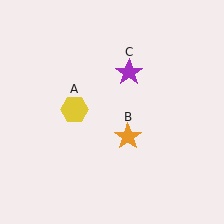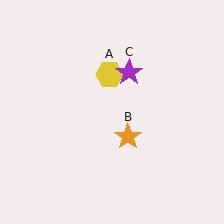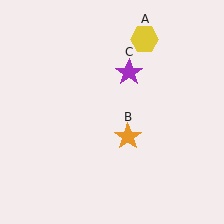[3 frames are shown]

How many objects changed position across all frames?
1 object changed position: yellow hexagon (object A).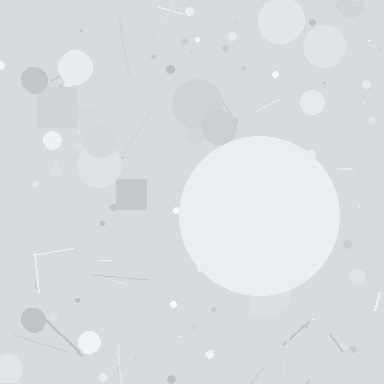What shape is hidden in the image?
A circle is hidden in the image.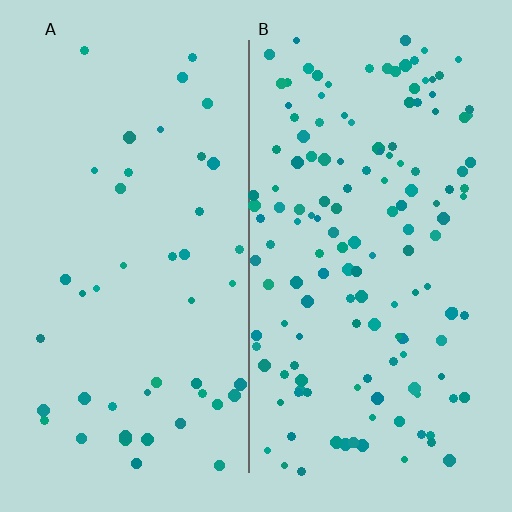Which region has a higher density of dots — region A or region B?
B (the right).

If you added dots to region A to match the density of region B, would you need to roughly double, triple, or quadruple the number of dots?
Approximately triple.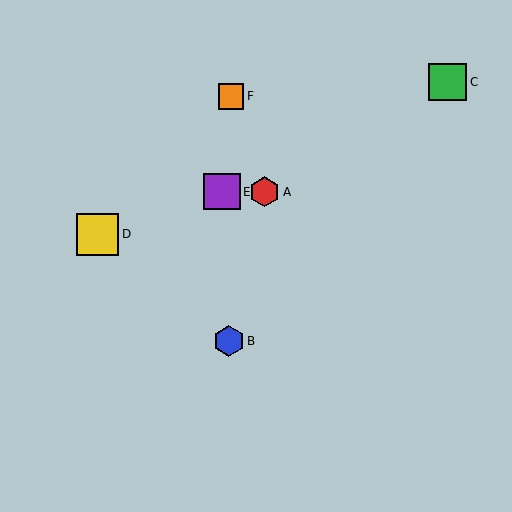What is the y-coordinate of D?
Object D is at y≈234.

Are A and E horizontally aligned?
Yes, both are at y≈192.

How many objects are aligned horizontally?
2 objects (A, E) are aligned horizontally.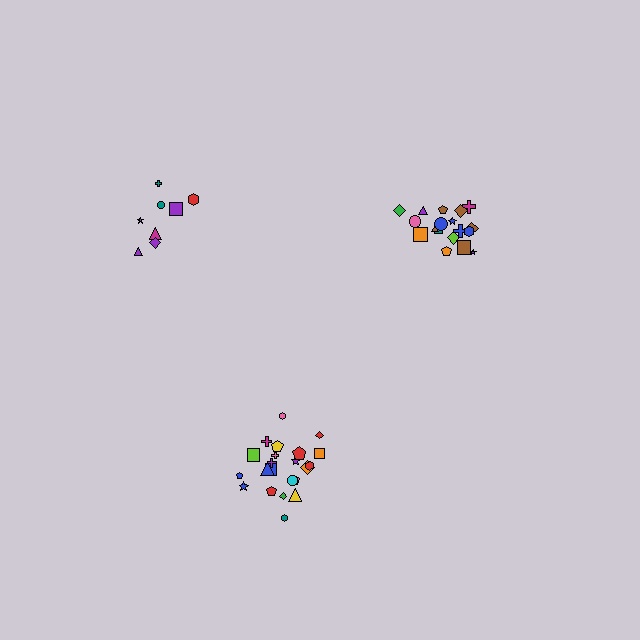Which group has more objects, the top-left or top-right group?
The top-right group.